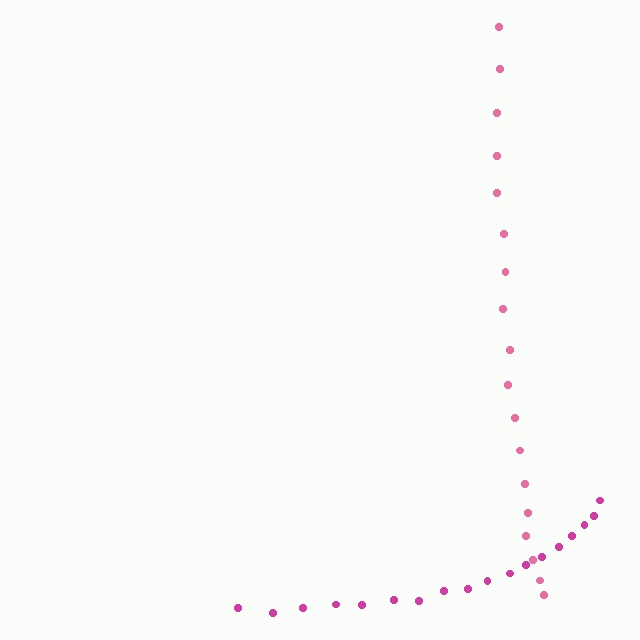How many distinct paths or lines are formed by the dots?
There are 2 distinct paths.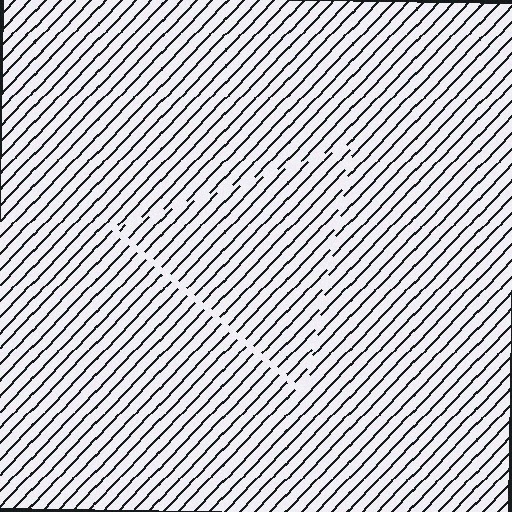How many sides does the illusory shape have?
3 sides — the line-ends trace a triangle.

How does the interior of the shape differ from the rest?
The interior of the shape contains the same grating, shifted by half a period — the contour is defined by the phase discontinuity where line-ends from the inner and outer gratings abut.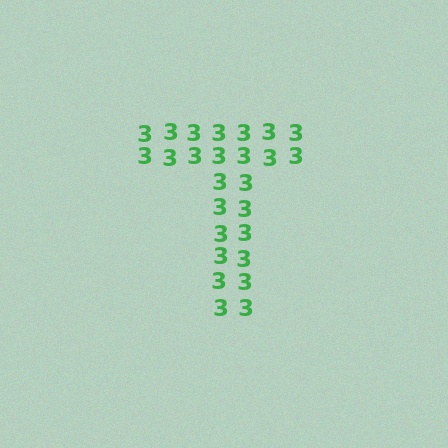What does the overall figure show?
The overall figure shows the letter T.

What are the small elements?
The small elements are digit 3's.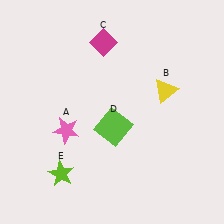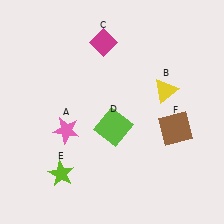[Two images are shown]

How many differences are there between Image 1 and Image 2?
There is 1 difference between the two images.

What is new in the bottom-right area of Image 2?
A brown square (F) was added in the bottom-right area of Image 2.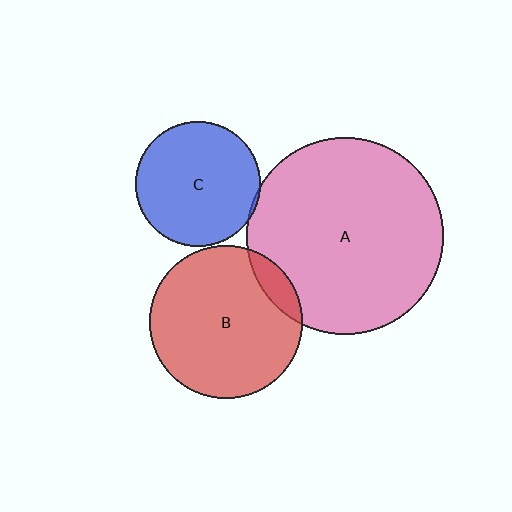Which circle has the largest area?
Circle A (pink).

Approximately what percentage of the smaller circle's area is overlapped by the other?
Approximately 10%.